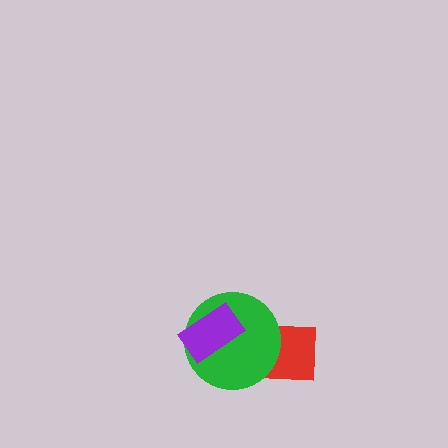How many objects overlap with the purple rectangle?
2 objects overlap with the purple rectangle.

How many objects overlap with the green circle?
2 objects overlap with the green circle.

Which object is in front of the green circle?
The purple rectangle is in front of the green circle.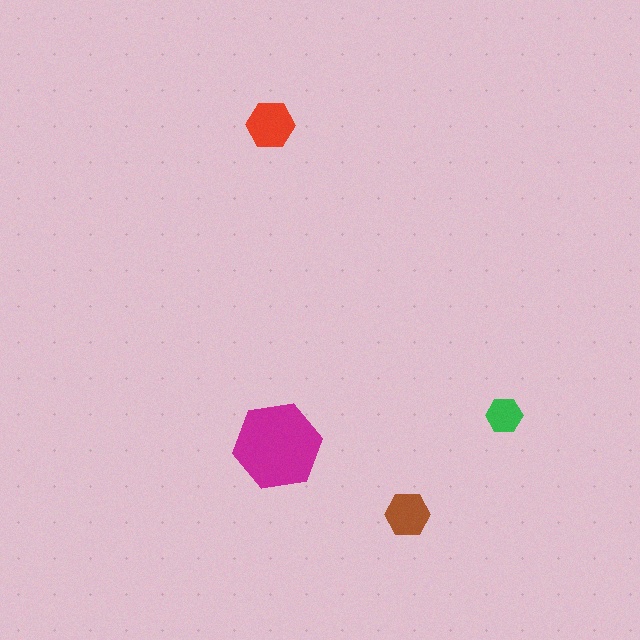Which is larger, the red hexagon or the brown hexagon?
The red one.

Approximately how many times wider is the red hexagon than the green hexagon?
About 1.5 times wider.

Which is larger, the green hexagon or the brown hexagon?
The brown one.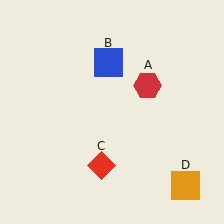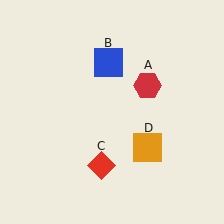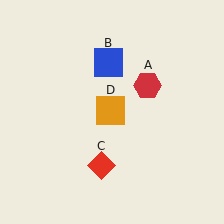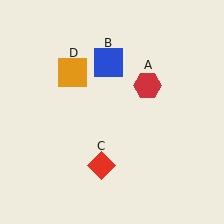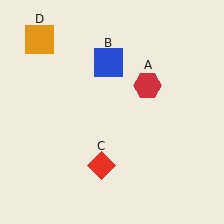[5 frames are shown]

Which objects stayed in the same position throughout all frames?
Red hexagon (object A) and blue square (object B) and red diamond (object C) remained stationary.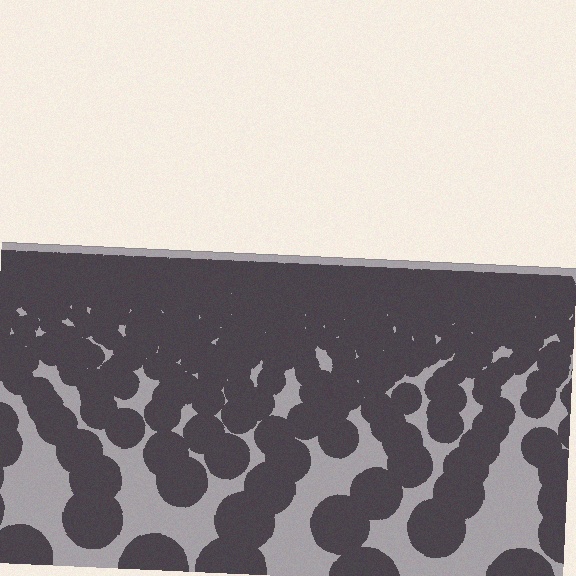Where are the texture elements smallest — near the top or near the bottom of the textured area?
Near the top.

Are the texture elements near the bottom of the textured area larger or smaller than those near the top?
Larger. Near the bottom, elements are closer to the viewer and appear at a bigger on-screen size.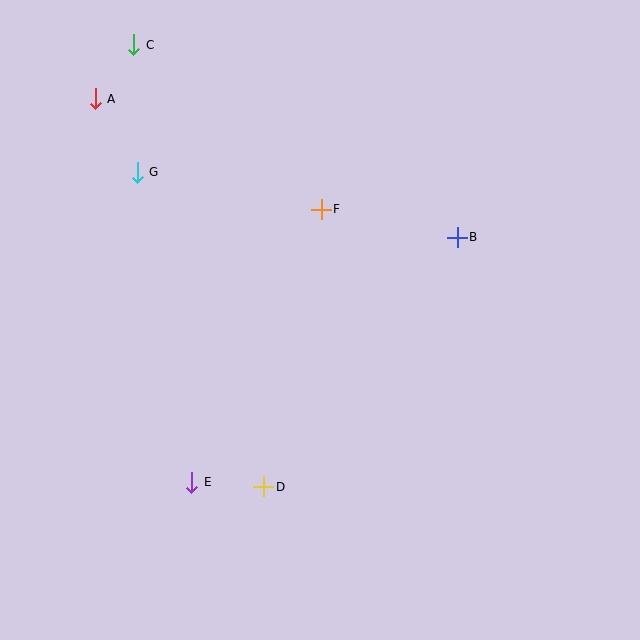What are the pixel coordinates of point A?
Point A is at (95, 99).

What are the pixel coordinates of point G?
Point G is at (137, 172).